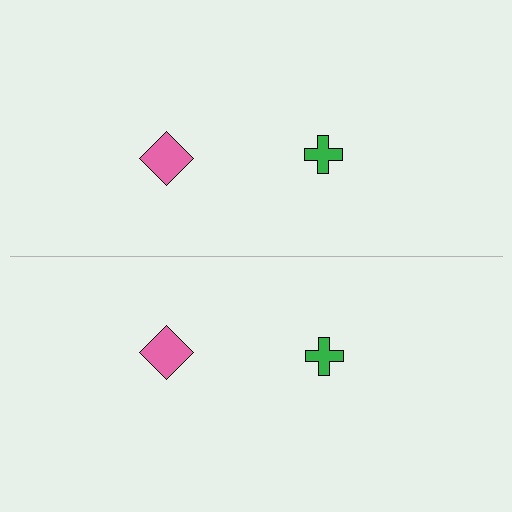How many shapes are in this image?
There are 4 shapes in this image.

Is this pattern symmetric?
Yes, this pattern has bilateral (reflection) symmetry.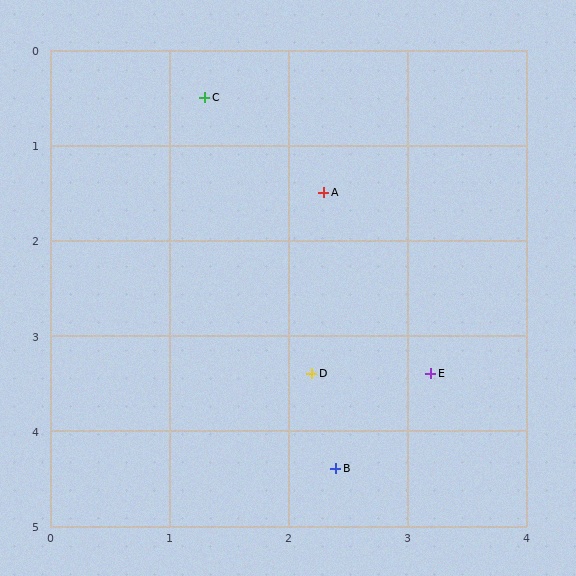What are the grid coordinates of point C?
Point C is at approximately (1.3, 0.5).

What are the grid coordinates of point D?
Point D is at approximately (2.2, 3.4).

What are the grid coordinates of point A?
Point A is at approximately (2.3, 1.5).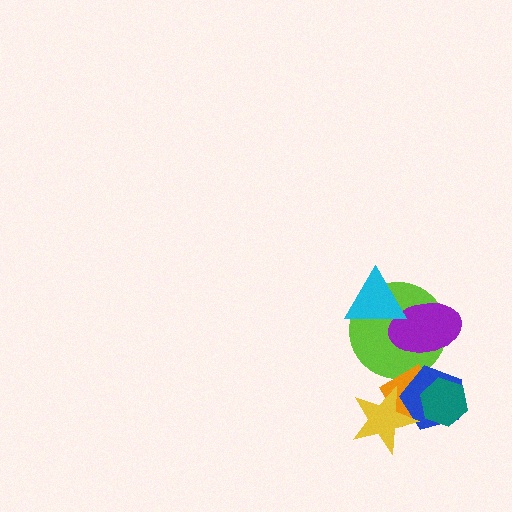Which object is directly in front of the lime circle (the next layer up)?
The orange diamond is directly in front of the lime circle.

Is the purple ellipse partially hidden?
Yes, it is partially covered by another shape.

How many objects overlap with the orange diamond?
4 objects overlap with the orange diamond.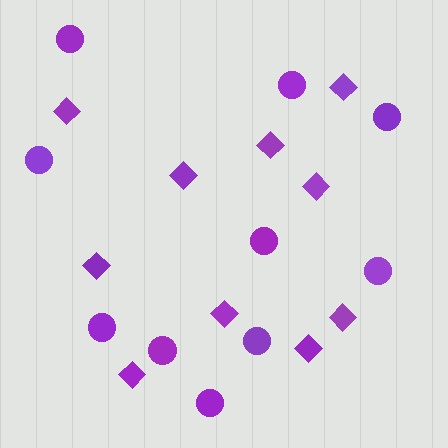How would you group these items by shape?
There are 2 groups: one group of diamonds (10) and one group of circles (10).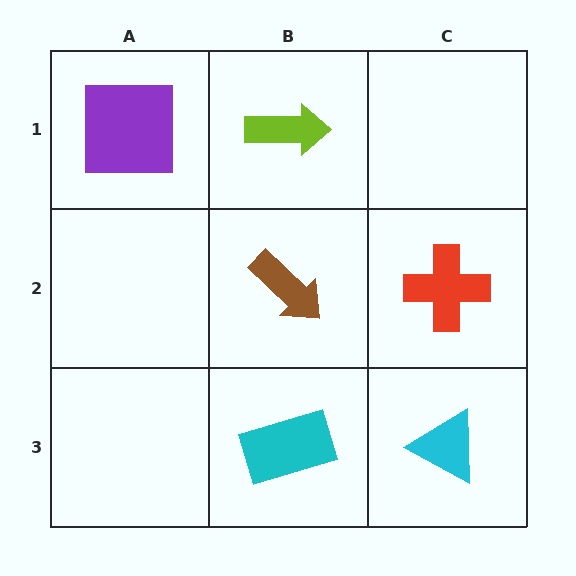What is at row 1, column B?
A lime arrow.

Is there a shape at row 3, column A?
No, that cell is empty.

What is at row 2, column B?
A brown arrow.